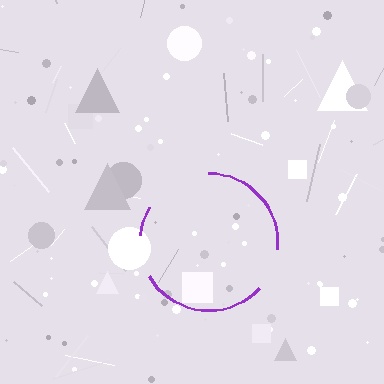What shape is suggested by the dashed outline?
The dashed outline suggests a circle.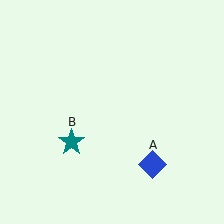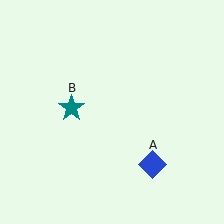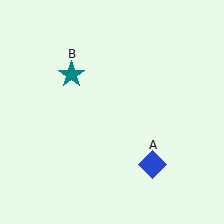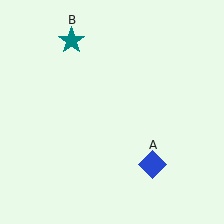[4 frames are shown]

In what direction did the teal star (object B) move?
The teal star (object B) moved up.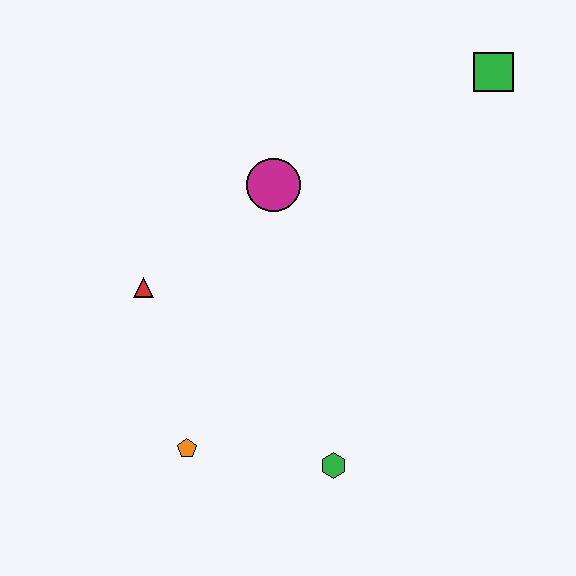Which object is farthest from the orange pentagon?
The green square is farthest from the orange pentagon.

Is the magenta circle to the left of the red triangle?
No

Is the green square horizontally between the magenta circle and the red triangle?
No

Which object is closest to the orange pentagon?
The green hexagon is closest to the orange pentagon.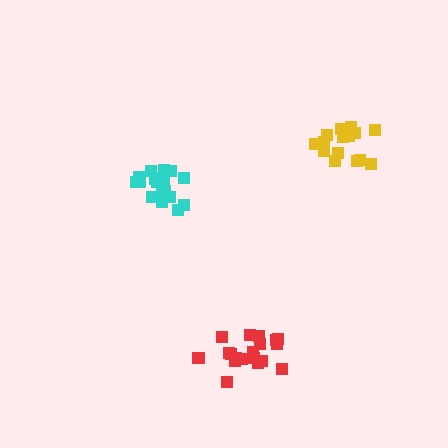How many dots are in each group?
Group 1: 16 dots, Group 2: 19 dots, Group 3: 18 dots (53 total).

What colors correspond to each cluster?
The clusters are colored: yellow, red, cyan.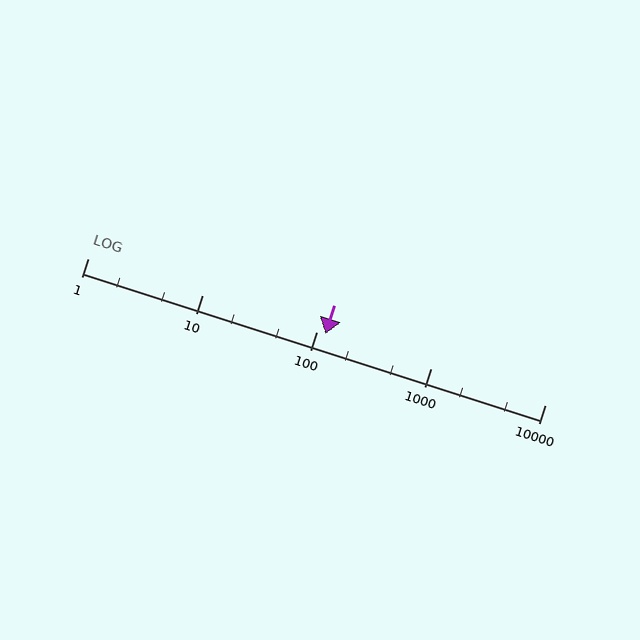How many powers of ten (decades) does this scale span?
The scale spans 4 decades, from 1 to 10000.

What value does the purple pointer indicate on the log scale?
The pointer indicates approximately 120.